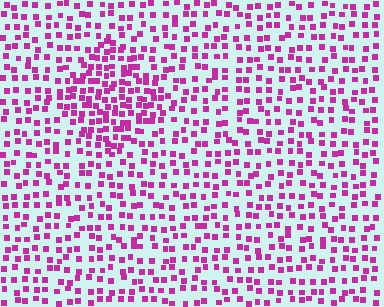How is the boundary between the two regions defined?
The boundary is defined by a change in element density (approximately 1.8x ratio). All elements are the same color, size, and shape.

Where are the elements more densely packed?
The elements are more densely packed inside the diamond boundary.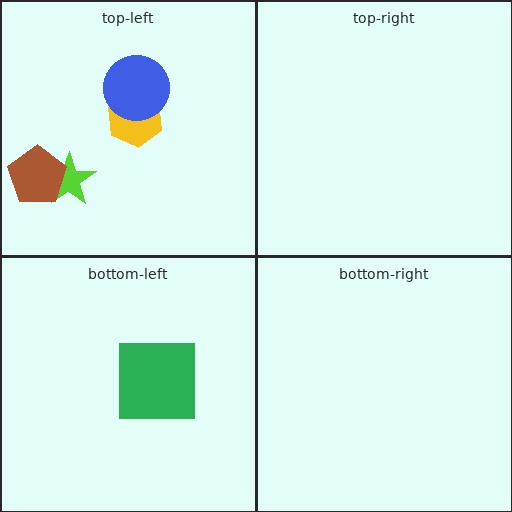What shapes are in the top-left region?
The lime star, the yellow hexagon, the brown pentagon, the blue circle.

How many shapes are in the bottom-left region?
1.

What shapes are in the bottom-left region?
The green square.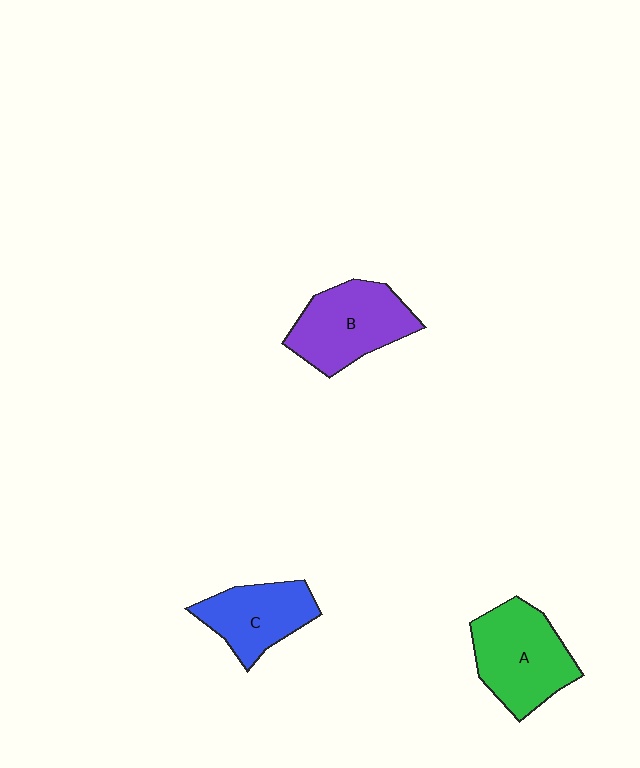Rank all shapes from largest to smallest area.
From largest to smallest: A (green), B (purple), C (blue).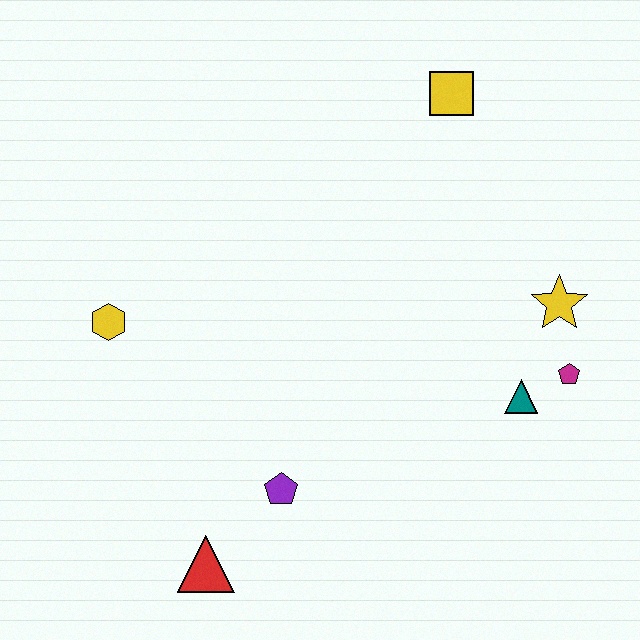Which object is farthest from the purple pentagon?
The yellow square is farthest from the purple pentagon.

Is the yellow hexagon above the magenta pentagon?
Yes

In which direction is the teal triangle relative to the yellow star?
The teal triangle is below the yellow star.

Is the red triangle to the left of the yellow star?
Yes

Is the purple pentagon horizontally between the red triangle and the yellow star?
Yes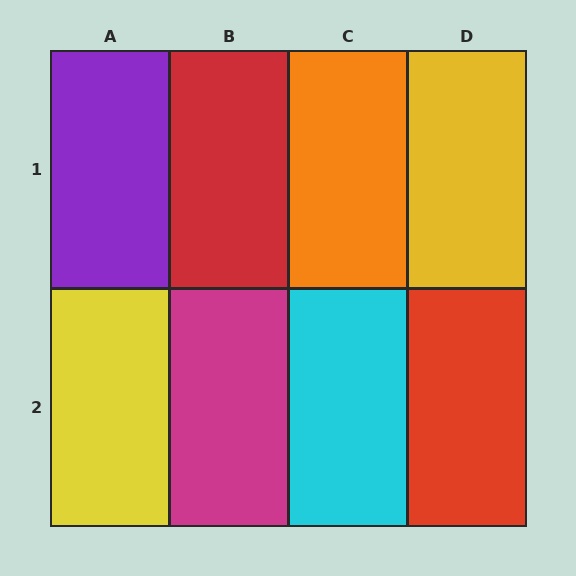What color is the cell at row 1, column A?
Purple.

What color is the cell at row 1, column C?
Orange.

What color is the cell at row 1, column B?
Red.